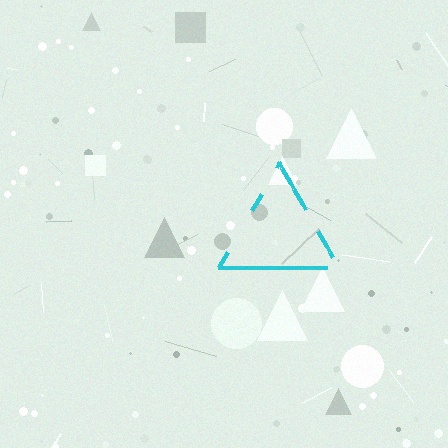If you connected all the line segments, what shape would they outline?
They would outline a triangle.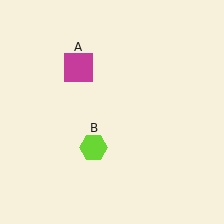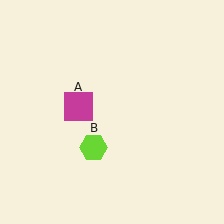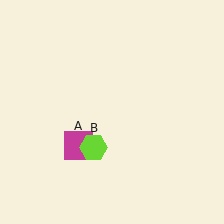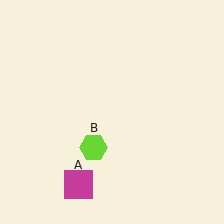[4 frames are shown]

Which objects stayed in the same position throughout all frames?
Lime hexagon (object B) remained stationary.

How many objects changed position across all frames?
1 object changed position: magenta square (object A).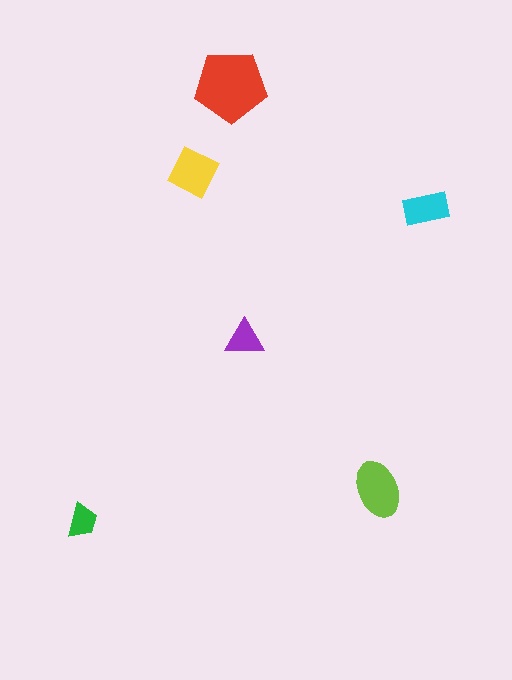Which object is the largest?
The red pentagon.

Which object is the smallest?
The green trapezoid.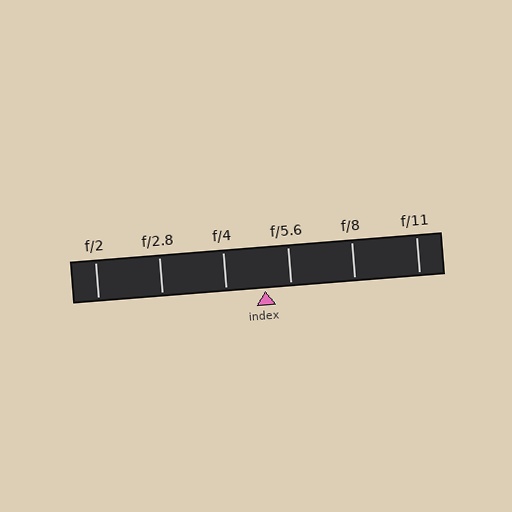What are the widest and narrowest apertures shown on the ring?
The widest aperture shown is f/2 and the narrowest is f/11.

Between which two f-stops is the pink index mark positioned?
The index mark is between f/4 and f/5.6.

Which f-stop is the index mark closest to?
The index mark is closest to f/5.6.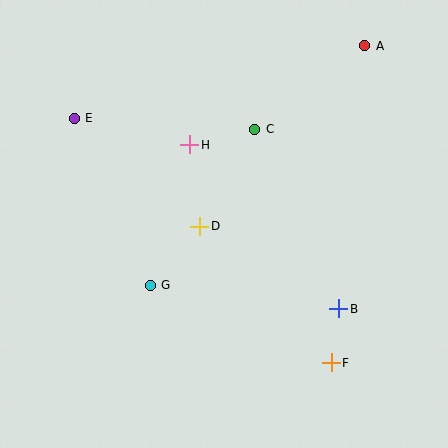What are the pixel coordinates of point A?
Point A is at (365, 46).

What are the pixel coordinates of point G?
Point G is at (150, 285).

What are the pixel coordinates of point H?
Point H is at (190, 145).